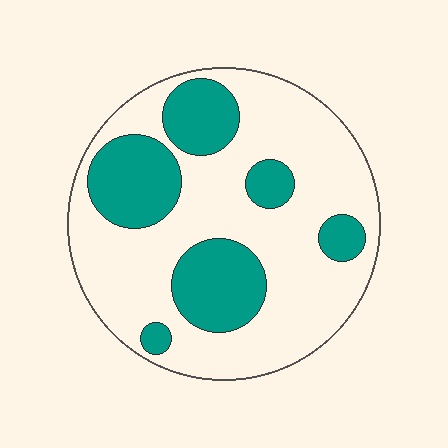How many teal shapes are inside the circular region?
6.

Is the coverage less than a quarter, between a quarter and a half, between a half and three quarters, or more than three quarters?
Between a quarter and a half.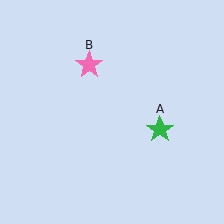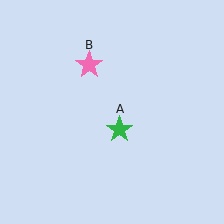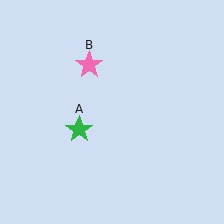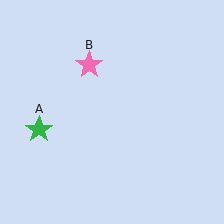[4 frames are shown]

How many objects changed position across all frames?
1 object changed position: green star (object A).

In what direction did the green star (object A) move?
The green star (object A) moved left.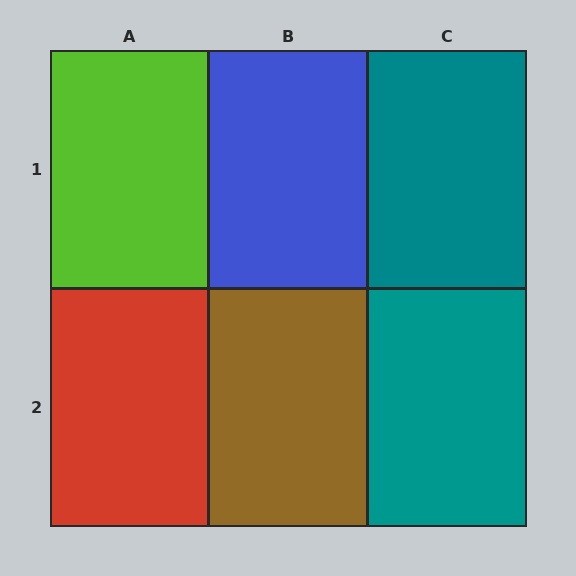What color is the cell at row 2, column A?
Red.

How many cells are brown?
1 cell is brown.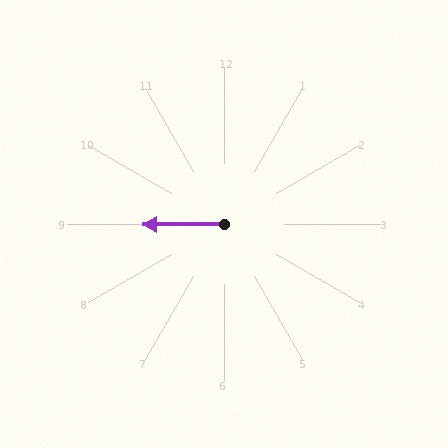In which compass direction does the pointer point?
West.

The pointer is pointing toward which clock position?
Roughly 9 o'clock.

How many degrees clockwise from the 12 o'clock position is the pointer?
Approximately 270 degrees.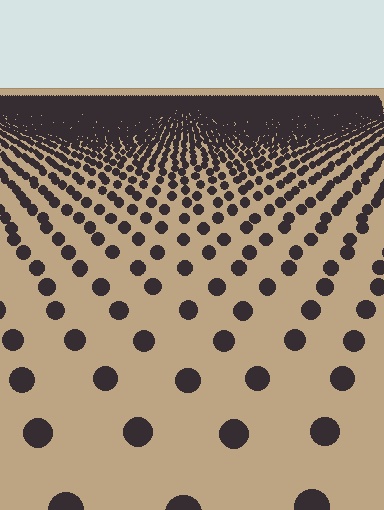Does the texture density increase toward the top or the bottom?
Density increases toward the top.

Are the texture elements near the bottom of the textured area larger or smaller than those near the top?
Larger. Near the bottom, elements are closer to the viewer and appear at a bigger on-screen size.